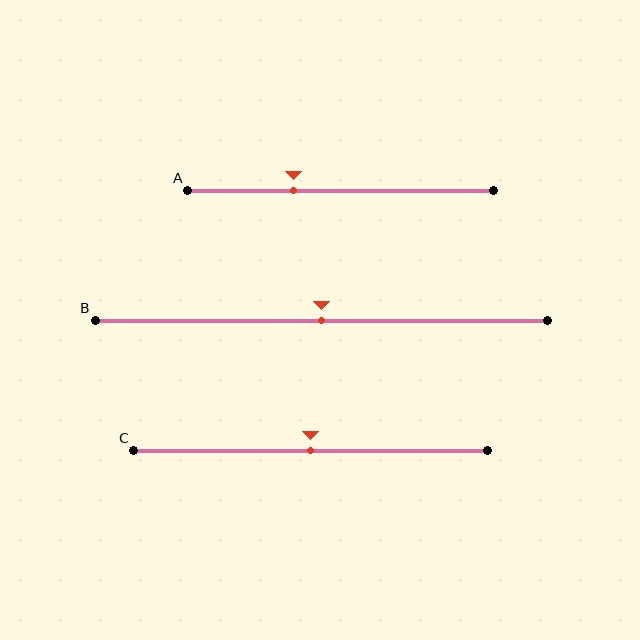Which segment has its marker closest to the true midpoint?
Segment B has its marker closest to the true midpoint.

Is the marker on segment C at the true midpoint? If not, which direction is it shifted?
Yes, the marker on segment C is at the true midpoint.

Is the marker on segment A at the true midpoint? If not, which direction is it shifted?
No, the marker on segment A is shifted to the left by about 15% of the segment length.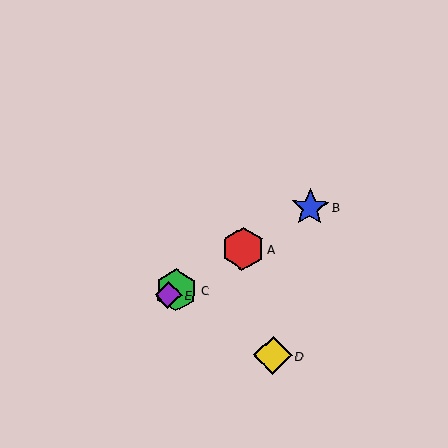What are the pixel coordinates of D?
Object D is at (273, 355).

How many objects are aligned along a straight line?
4 objects (A, B, C, E) are aligned along a straight line.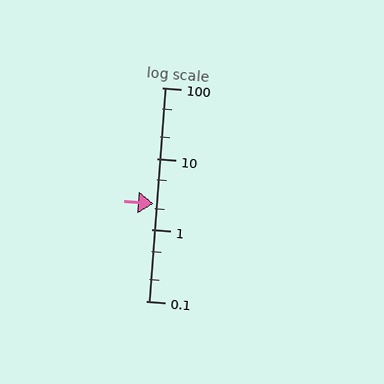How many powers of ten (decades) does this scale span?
The scale spans 3 decades, from 0.1 to 100.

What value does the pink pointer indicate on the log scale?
The pointer indicates approximately 2.3.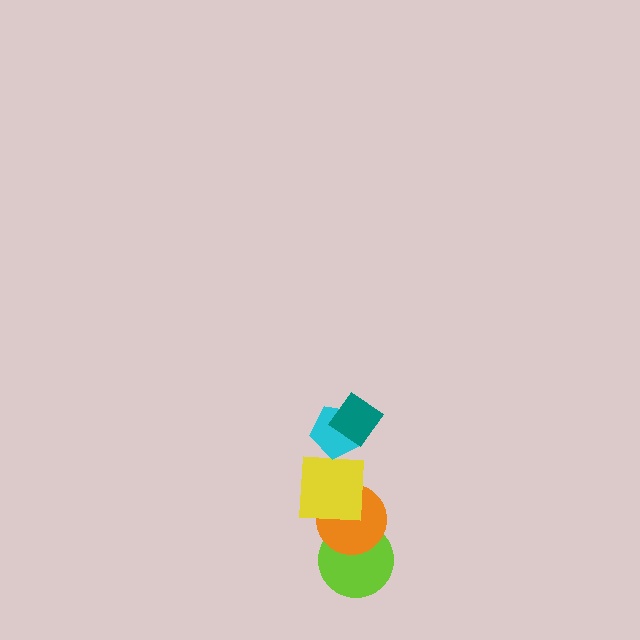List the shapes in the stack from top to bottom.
From top to bottom: the teal diamond, the cyan pentagon, the yellow square, the orange circle, the lime circle.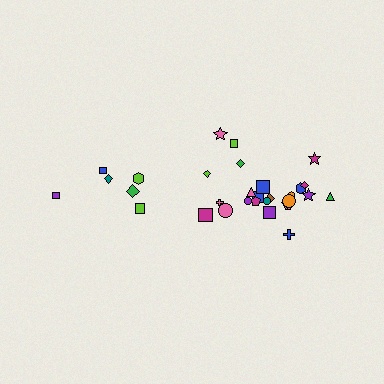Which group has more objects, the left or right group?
The right group.